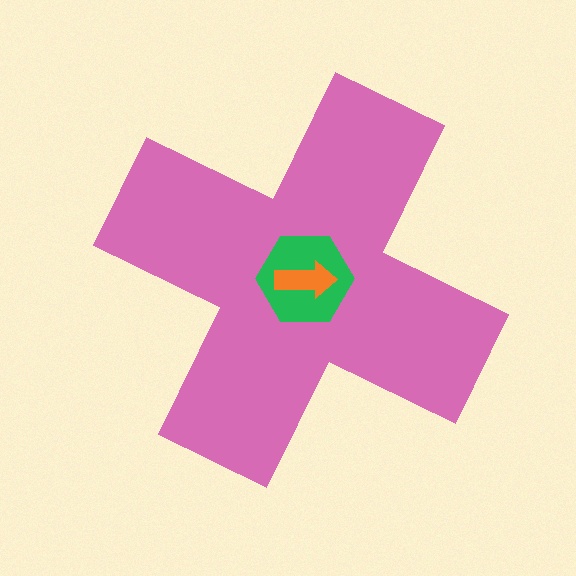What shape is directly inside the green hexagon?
The orange arrow.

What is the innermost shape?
The orange arrow.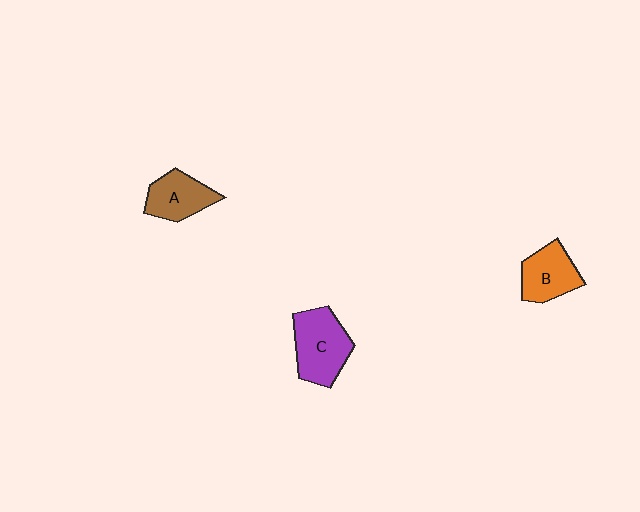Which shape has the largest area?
Shape C (purple).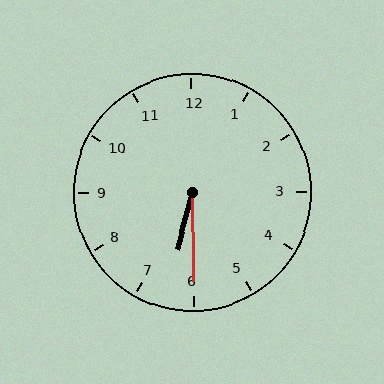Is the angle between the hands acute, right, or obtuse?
It is acute.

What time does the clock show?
6:30.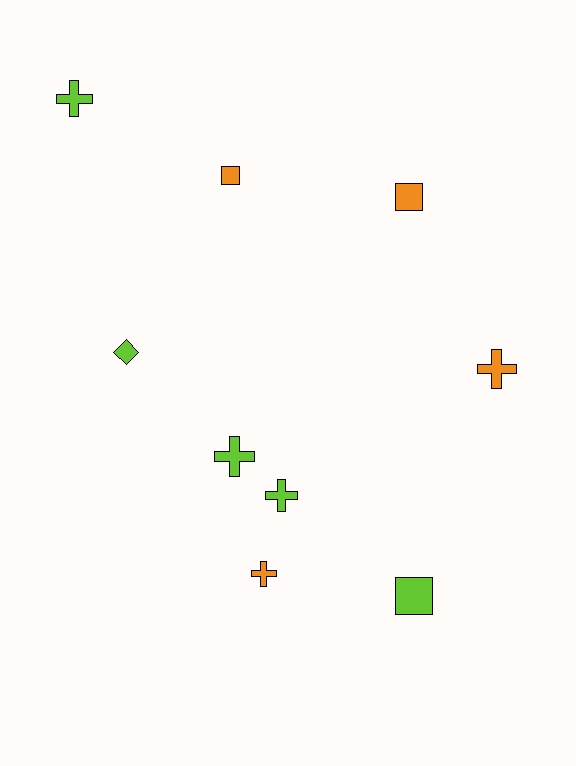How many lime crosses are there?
There are 3 lime crosses.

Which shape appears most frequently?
Cross, with 5 objects.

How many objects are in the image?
There are 9 objects.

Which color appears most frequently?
Lime, with 5 objects.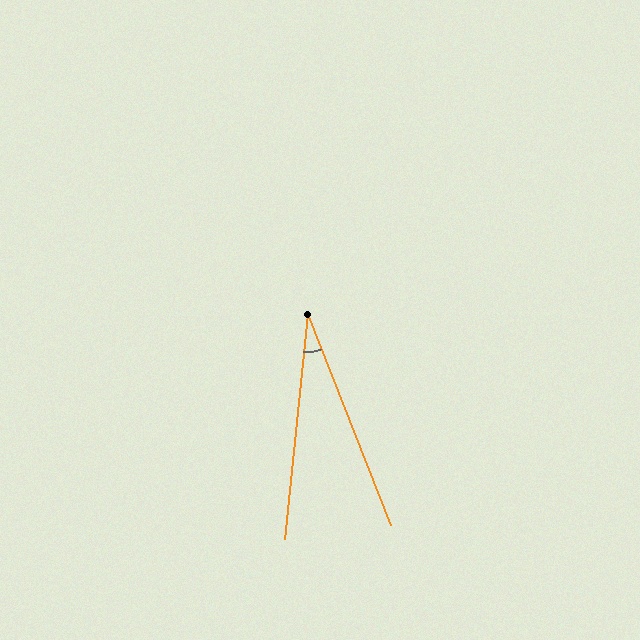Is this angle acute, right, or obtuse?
It is acute.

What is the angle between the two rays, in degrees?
Approximately 27 degrees.